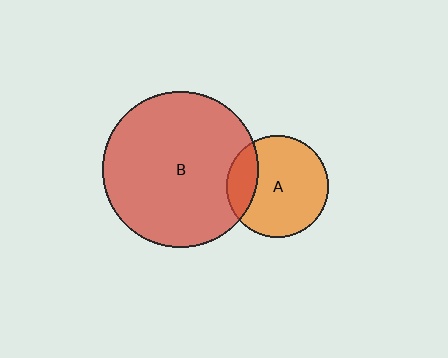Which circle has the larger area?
Circle B (red).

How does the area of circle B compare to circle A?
Approximately 2.4 times.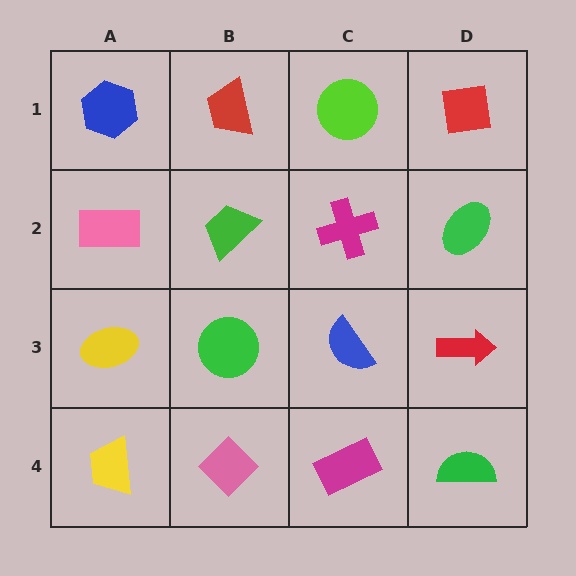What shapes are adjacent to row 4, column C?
A blue semicircle (row 3, column C), a pink diamond (row 4, column B), a green semicircle (row 4, column D).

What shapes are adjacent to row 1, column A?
A pink rectangle (row 2, column A), a red trapezoid (row 1, column B).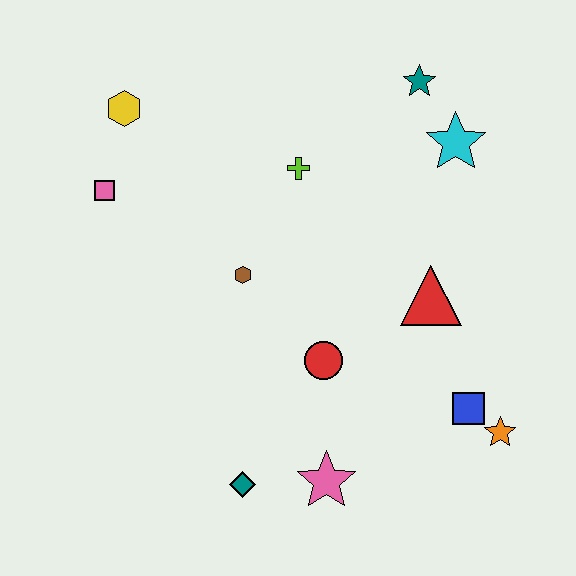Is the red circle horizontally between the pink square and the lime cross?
No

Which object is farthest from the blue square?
The yellow hexagon is farthest from the blue square.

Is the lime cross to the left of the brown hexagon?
No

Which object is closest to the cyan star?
The teal star is closest to the cyan star.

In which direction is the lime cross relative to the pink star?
The lime cross is above the pink star.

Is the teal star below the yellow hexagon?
No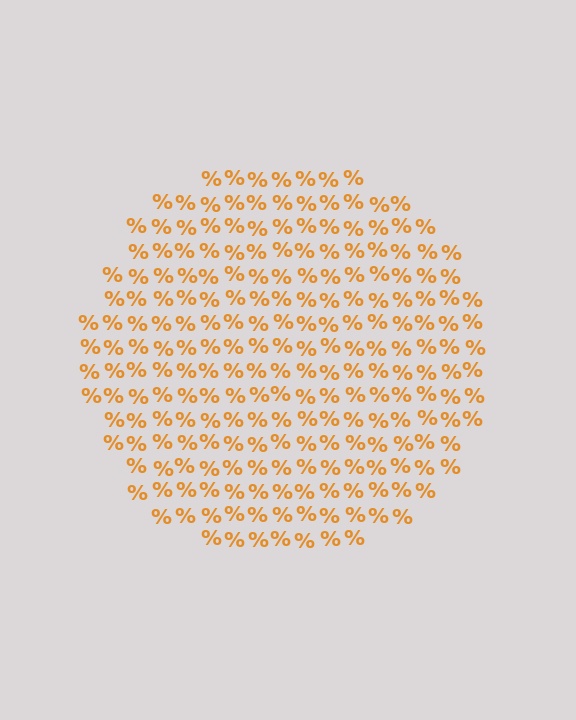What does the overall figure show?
The overall figure shows a circle.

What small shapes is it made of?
It is made of small percent signs.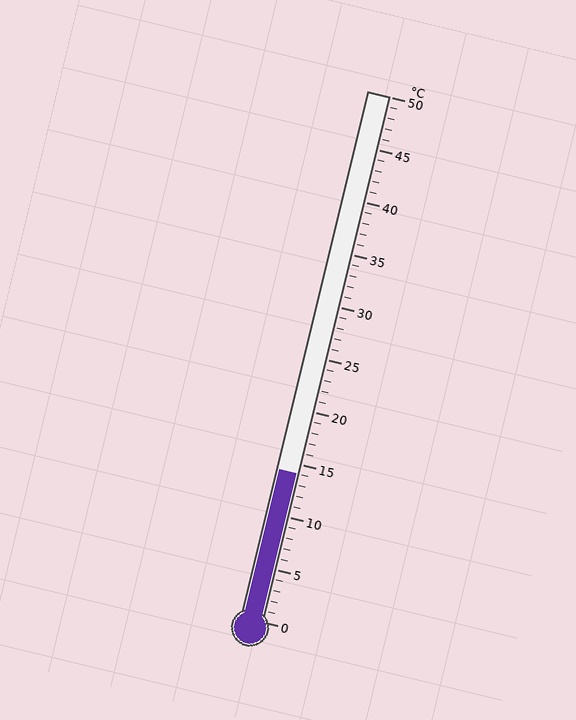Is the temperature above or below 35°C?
The temperature is below 35°C.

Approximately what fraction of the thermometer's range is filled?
The thermometer is filled to approximately 30% of its range.